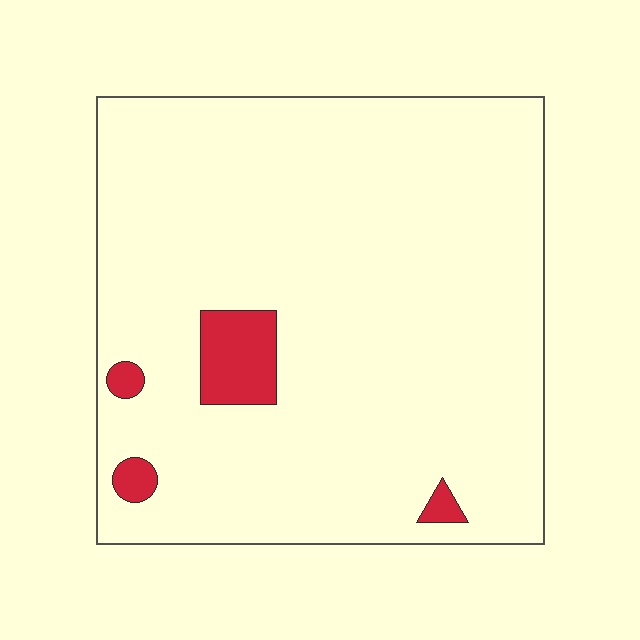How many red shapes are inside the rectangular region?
4.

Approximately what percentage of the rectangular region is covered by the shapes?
Approximately 5%.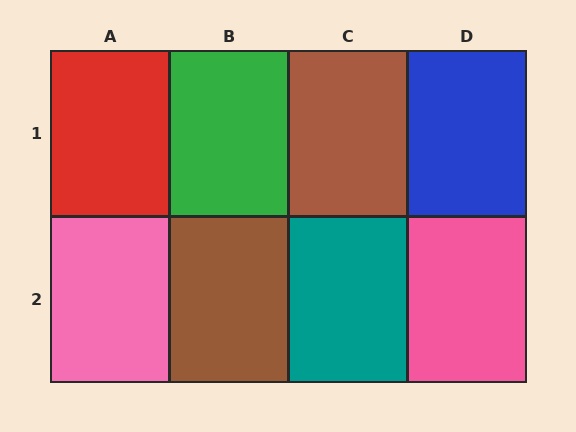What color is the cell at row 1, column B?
Green.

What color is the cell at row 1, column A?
Red.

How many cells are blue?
1 cell is blue.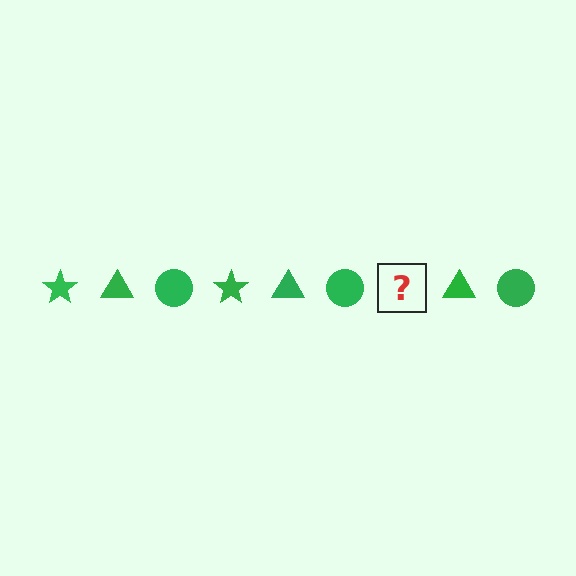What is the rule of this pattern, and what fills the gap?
The rule is that the pattern cycles through star, triangle, circle shapes in green. The gap should be filled with a green star.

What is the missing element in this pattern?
The missing element is a green star.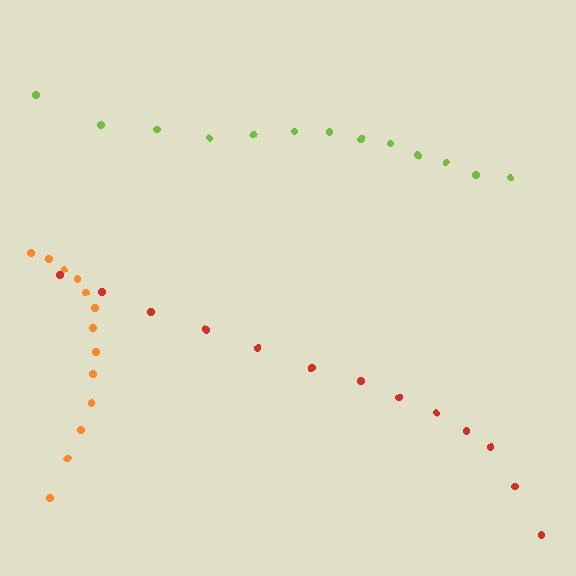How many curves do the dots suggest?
There are 3 distinct paths.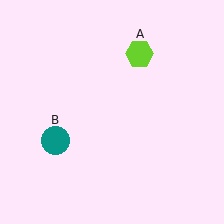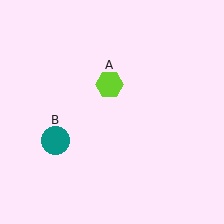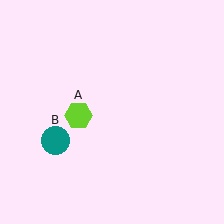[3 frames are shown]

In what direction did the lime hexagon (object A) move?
The lime hexagon (object A) moved down and to the left.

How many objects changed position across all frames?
1 object changed position: lime hexagon (object A).